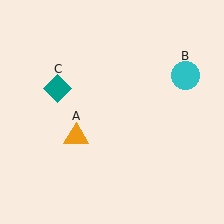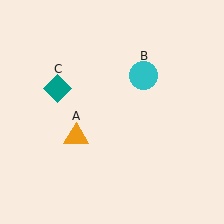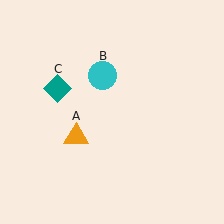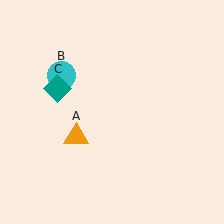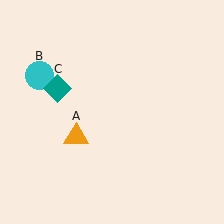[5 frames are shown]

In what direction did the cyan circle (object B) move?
The cyan circle (object B) moved left.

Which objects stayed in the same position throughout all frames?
Orange triangle (object A) and teal diamond (object C) remained stationary.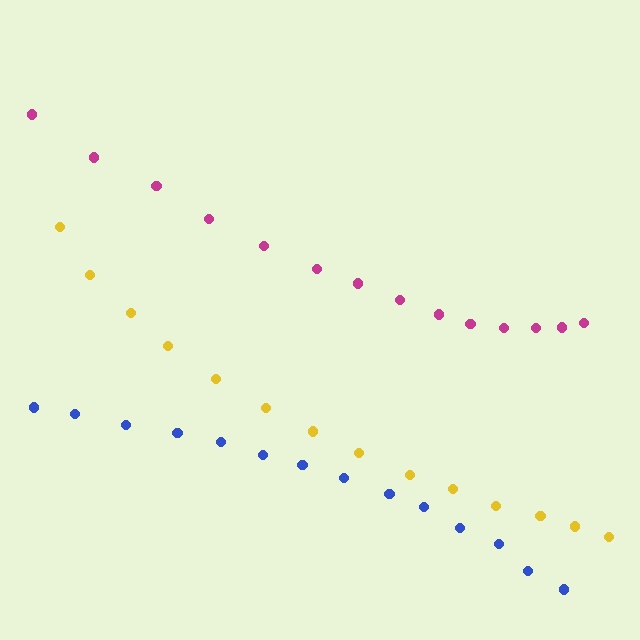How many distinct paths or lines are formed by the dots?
There are 3 distinct paths.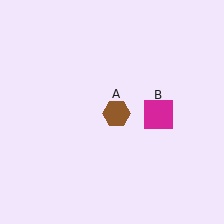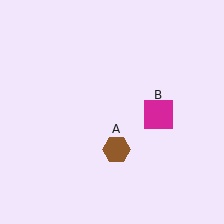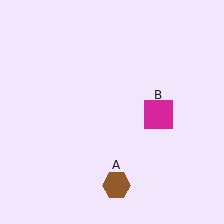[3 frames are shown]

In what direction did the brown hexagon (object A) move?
The brown hexagon (object A) moved down.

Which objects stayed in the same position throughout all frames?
Magenta square (object B) remained stationary.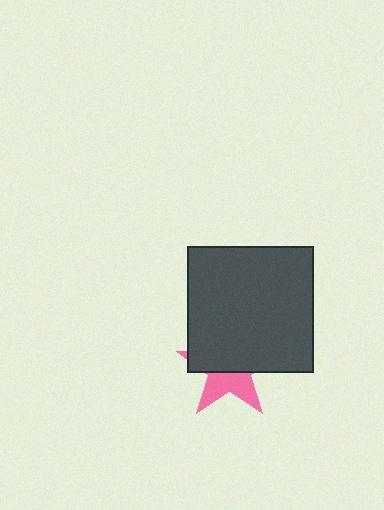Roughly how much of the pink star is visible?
A small part of it is visible (roughly 40%).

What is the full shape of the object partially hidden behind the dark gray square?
The partially hidden object is a pink star.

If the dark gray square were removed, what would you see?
You would see the complete pink star.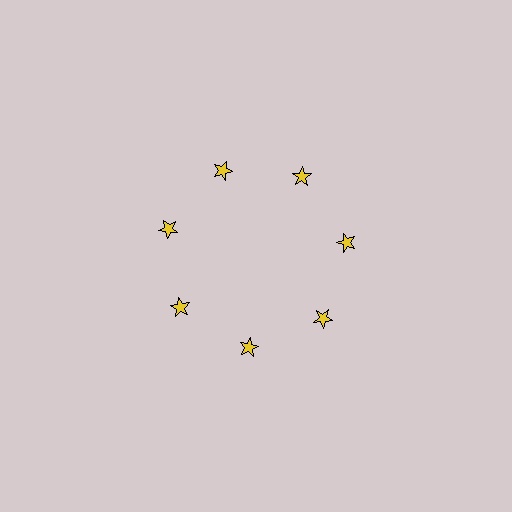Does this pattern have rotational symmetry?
Yes, this pattern has 7-fold rotational symmetry. It looks the same after rotating 51 degrees around the center.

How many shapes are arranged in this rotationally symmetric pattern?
There are 7 shapes, arranged in 7 groups of 1.